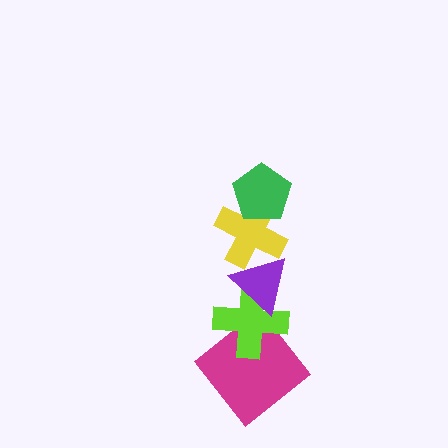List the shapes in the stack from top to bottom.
From top to bottom: the green pentagon, the yellow cross, the purple triangle, the lime cross, the magenta diamond.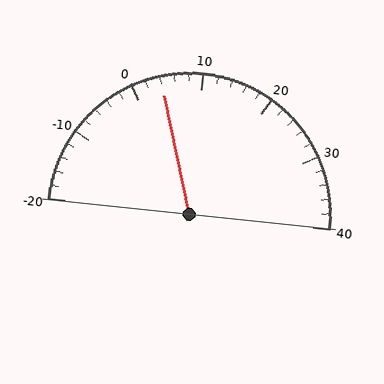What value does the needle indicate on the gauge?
The needle indicates approximately 4.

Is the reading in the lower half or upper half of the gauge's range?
The reading is in the lower half of the range (-20 to 40).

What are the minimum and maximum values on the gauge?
The gauge ranges from -20 to 40.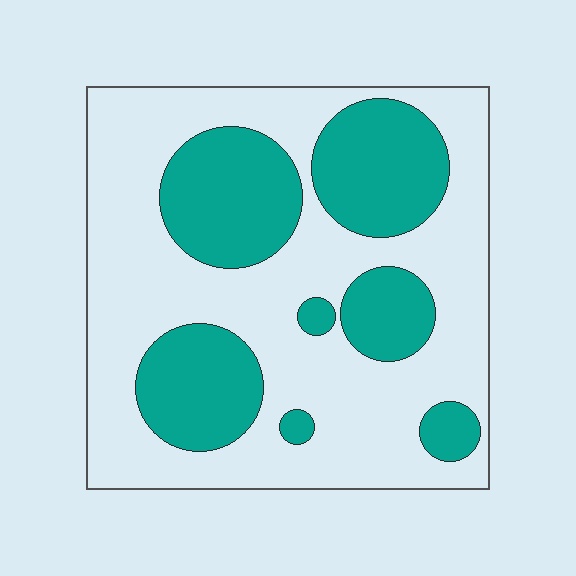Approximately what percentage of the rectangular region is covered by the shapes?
Approximately 35%.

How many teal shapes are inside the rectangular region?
7.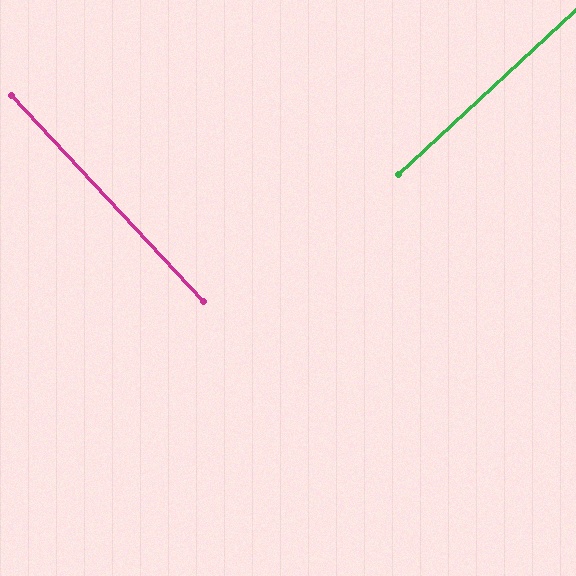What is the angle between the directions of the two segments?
Approximately 90 degrees.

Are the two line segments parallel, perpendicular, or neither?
Perpendicular — they meet at approximately 90°.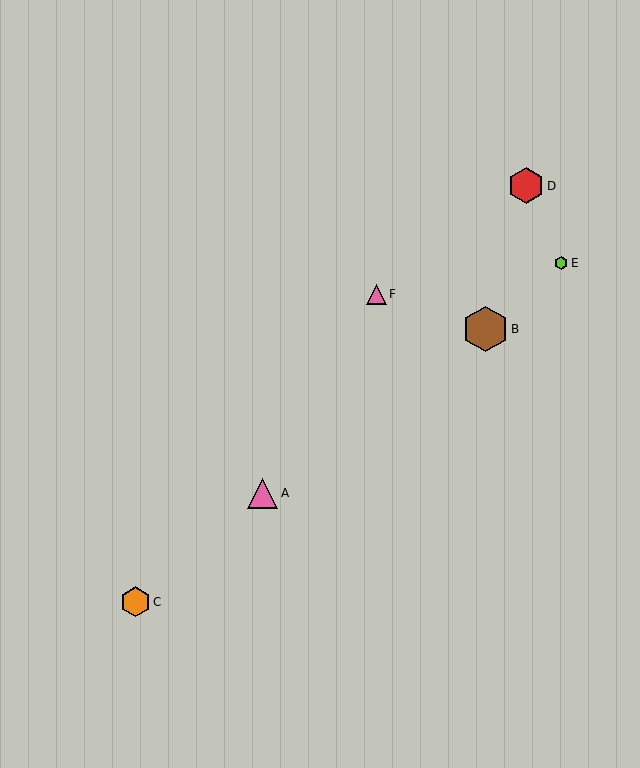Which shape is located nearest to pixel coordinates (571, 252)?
The lime hexagon (labeled E) at (561, 263) is nearest to that location.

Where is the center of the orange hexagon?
The center of the orange hexagon is at (135, 602).